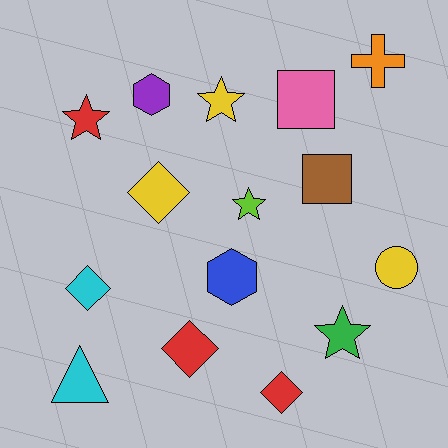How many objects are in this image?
There are 15 objects.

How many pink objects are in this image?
There is 1 pink object.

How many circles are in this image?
There is 1 circle.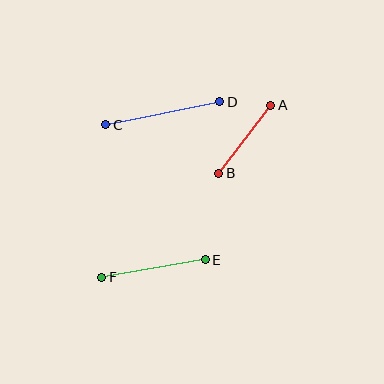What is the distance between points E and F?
The distance is approximately 105 pixels.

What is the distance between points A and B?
The distance is approximately 86 pixels.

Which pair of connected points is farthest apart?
Points C and D are farthest apart.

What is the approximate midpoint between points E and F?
The midpoint is at approximately (153, 268) pixels.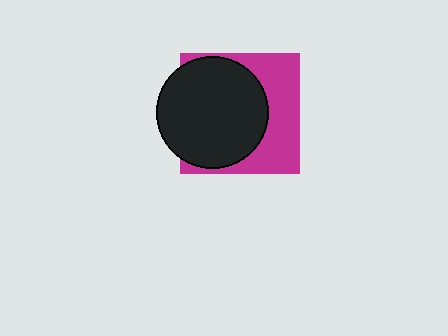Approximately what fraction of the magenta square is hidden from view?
Roughly 59% of the magenta square is hidden behind the black circle.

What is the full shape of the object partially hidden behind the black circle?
The partially hidden object is a magenta square.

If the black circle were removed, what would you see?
You would see the complete magenta square.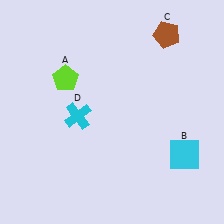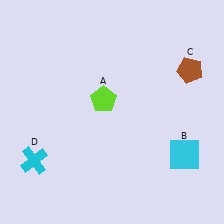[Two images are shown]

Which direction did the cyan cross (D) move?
The cyan cross (D) moved down.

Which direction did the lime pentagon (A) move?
The lime pentagon (A) moved right.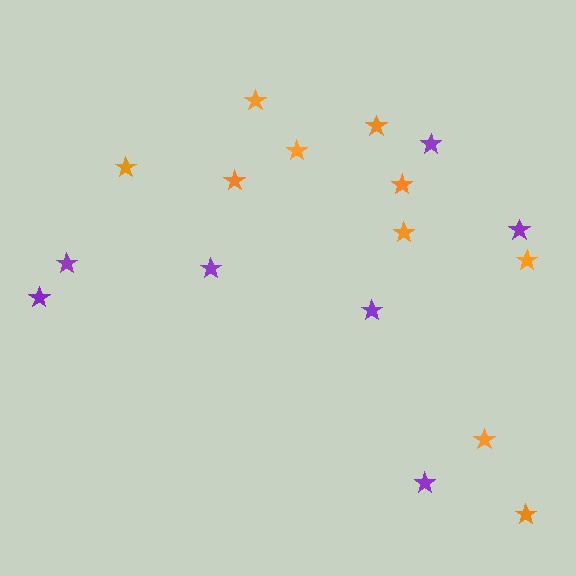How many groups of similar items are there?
There are 2 groups: one group of orange stars (10) and one group of purple stars (7).